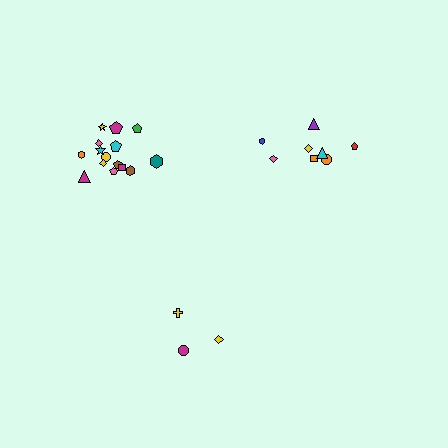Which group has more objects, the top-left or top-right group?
The top-left group.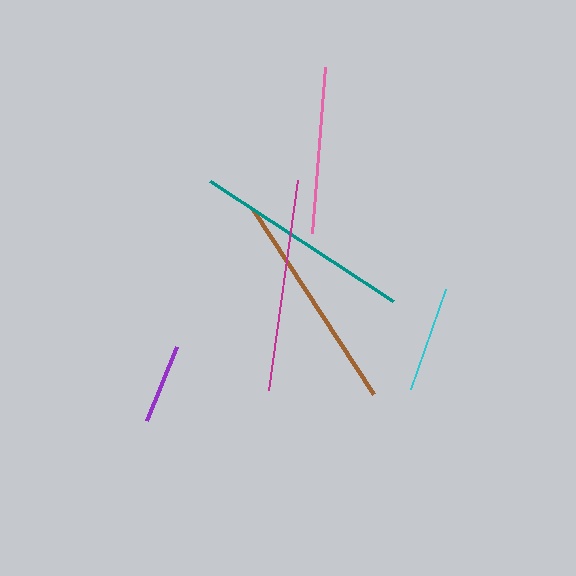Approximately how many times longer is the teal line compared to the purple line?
The teal line is approximately 2.7 times the length of the purple line.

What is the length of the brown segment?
The brown segment is approximately 221 pixels long.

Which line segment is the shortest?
The purple line is the shortest at approximately 80 pixels.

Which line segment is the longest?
The brown line is the longest at approximately 221 pixels.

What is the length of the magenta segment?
The magenta segment is approximately 212 pixels long.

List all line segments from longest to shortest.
From longest to shortest: brown, teal, magenta, pink, cyan, purple.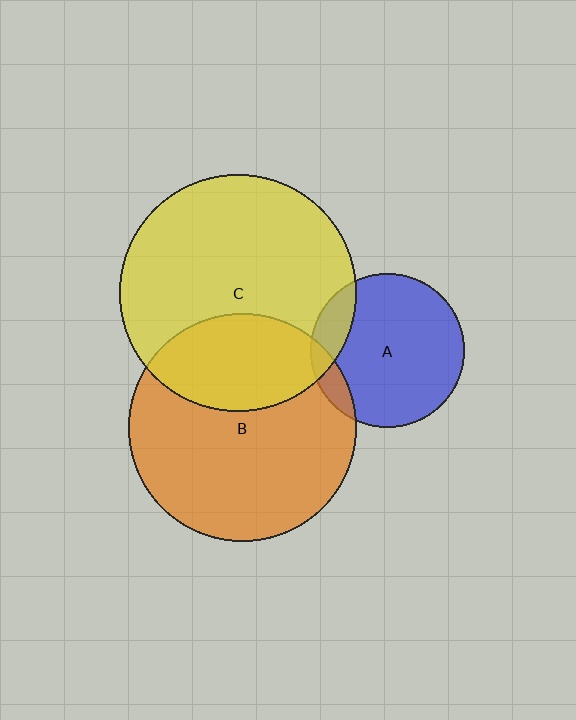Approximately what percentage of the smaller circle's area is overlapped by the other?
Approximately 10%.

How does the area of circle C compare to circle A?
Approximately 2.4 times.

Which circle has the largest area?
Circle C (yellow).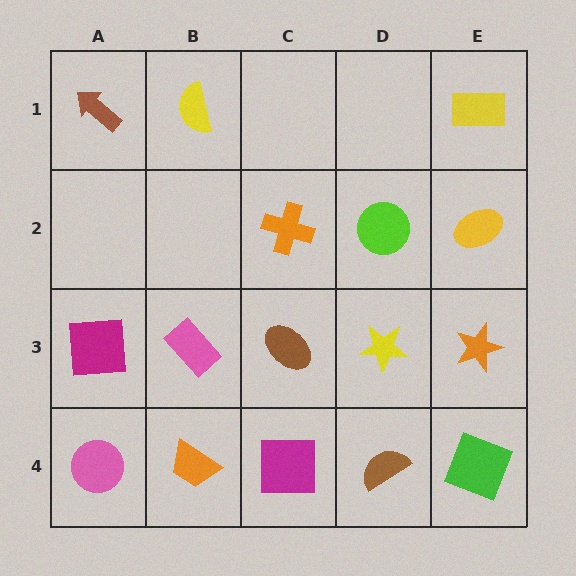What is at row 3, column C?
A brown ellipse.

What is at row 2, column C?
An orange cross.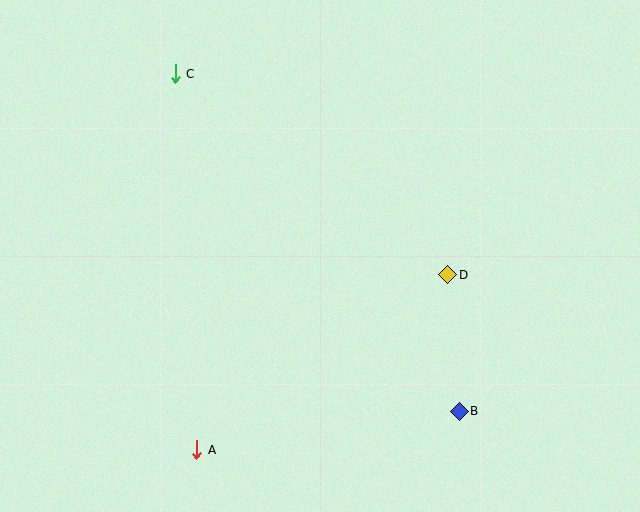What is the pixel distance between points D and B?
The distance between D and B is 137 pixels.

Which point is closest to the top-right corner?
Point D is closest to the top-right corner.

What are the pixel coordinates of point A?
Point A is at (197, 450).